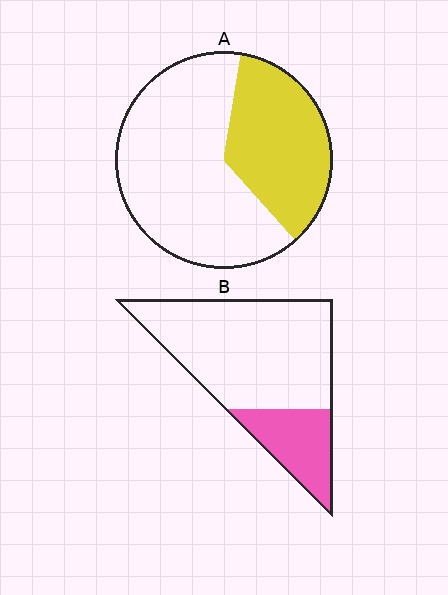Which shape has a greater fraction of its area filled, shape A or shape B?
Shape A.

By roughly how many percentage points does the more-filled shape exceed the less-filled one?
By roughly 10 percentage points (A over B).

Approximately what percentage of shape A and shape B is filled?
A is approximately 35% and B is approximately 25%.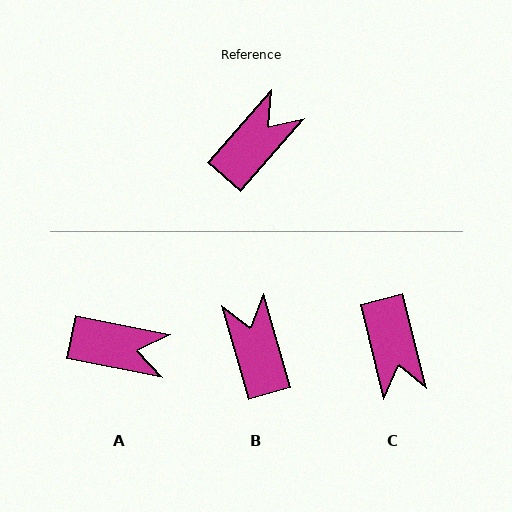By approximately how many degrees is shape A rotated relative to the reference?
Approximately 60 degrees clockwise.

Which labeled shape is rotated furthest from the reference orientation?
C, about 124 degrees away.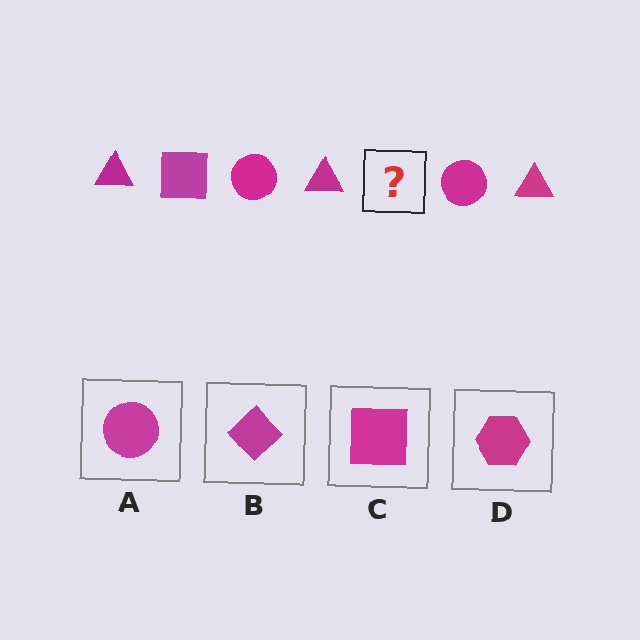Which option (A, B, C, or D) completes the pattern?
C.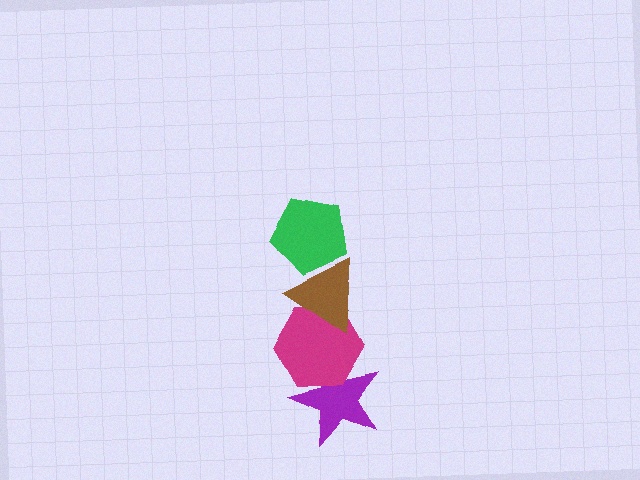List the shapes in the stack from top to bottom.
From top to bottom: the green pentagon, the brown triangle, the magenta hexagon, the purple star.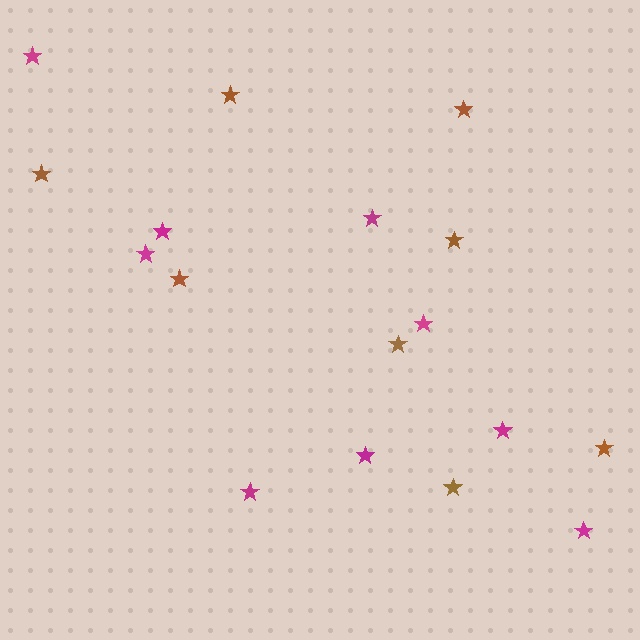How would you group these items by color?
There are 2 groups: one group of magenta stars (9) and one group of brown stars (8).